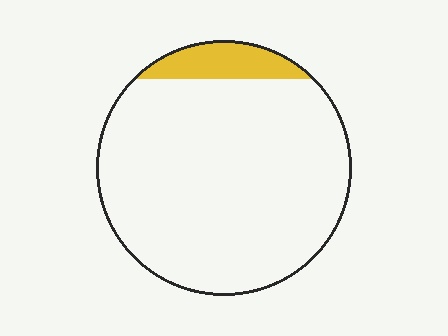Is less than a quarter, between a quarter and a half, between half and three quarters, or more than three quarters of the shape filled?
Less than a quarter.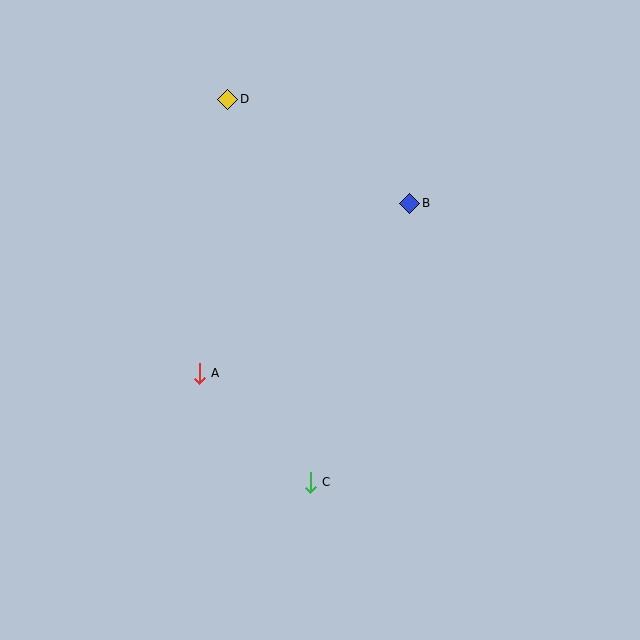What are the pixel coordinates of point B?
Point B is at (410, 204).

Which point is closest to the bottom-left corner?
Point A is closest to the bottom-left corner.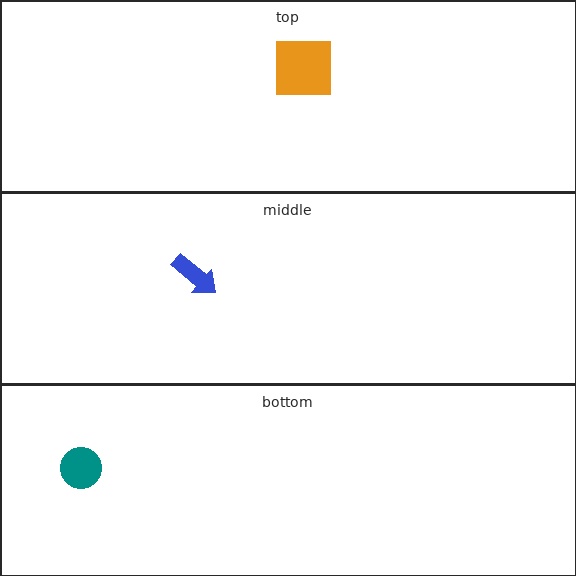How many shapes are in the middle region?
1.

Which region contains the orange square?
The top region.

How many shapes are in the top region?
1.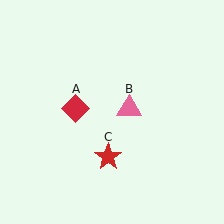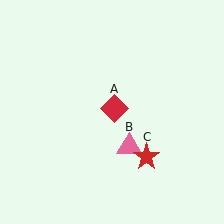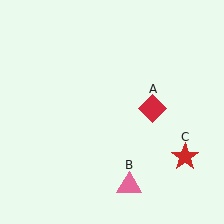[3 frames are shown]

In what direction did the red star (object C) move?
The red star (object C) moved right.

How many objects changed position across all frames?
3 objects changed position: red diamond (object A), pink triangle (object B), red star (object C).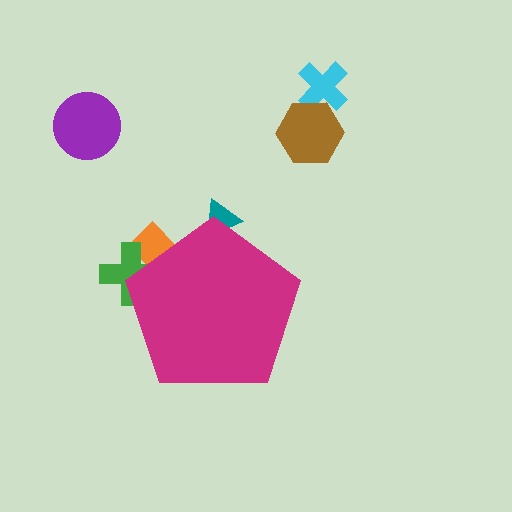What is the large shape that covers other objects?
A magenta pentagon.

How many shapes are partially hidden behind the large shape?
3 shapes are partially hidden.